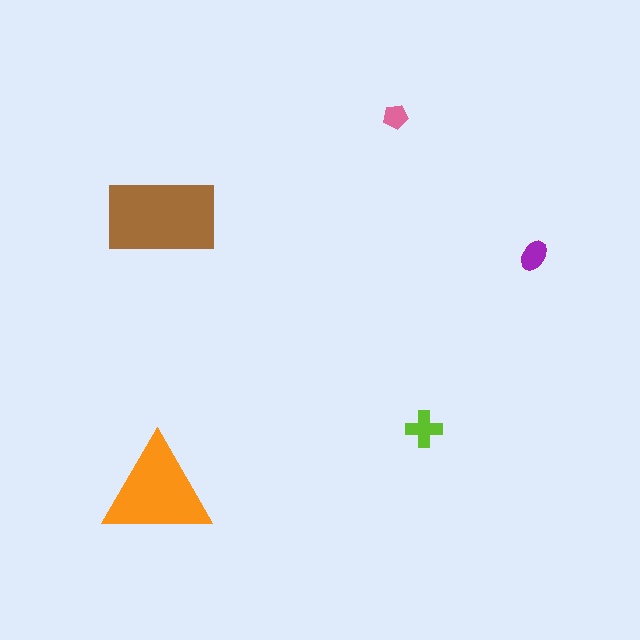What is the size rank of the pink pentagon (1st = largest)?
5th.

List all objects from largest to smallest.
The brown rectangle, the orange triangle, the lime cross, the purple ellipse, the pink pentagon.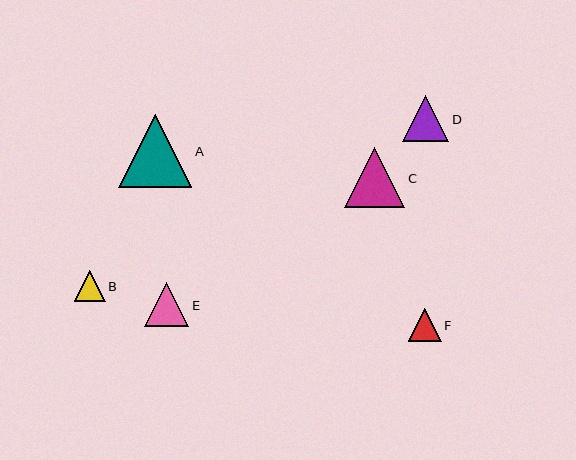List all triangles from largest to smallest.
From largest to smallest: A, C, D, E, F, B.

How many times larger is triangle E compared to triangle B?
Triangle E is approximately 1.4 times the size of triangle B.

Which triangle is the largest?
Triangle A is the largest with a size of approximately 73 pixels.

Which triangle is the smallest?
Triangle B is the smallest with a size of approximately 31 pixels.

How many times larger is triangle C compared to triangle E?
Triangle C is approximately 1.3 times the size of triangle E.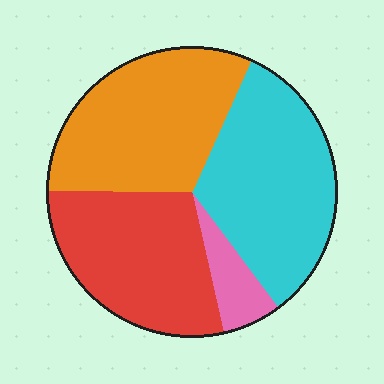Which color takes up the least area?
Pink, at roughly 5%.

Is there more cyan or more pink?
Cyan.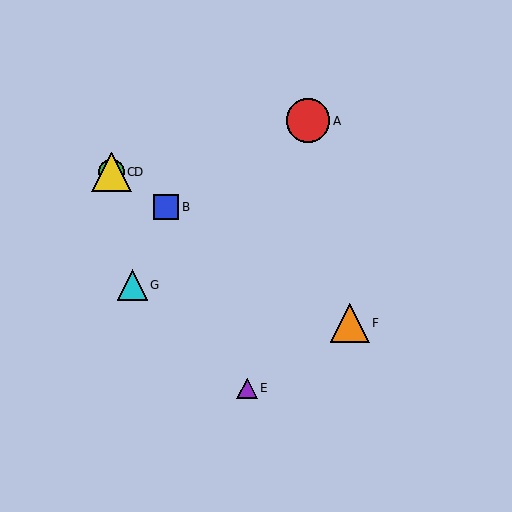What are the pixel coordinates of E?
Object E is at (247, 388).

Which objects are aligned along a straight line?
Objects B, C, D, F are aligned along a straight line.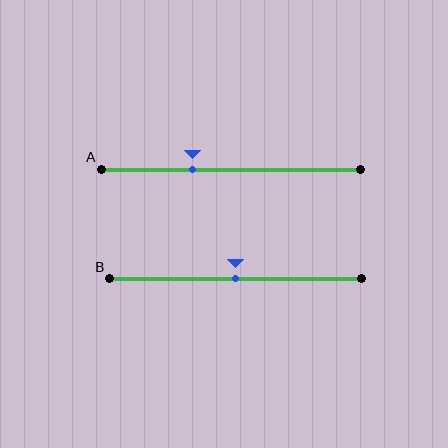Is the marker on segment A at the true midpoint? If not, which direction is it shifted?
No, the marker on segment A is shifted to the left by about 15% of the segment length.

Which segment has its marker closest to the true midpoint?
Segment B has its marker closest to the true midpoint.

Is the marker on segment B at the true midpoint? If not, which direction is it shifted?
Yes, the marker on segment B is at the true midpoint.